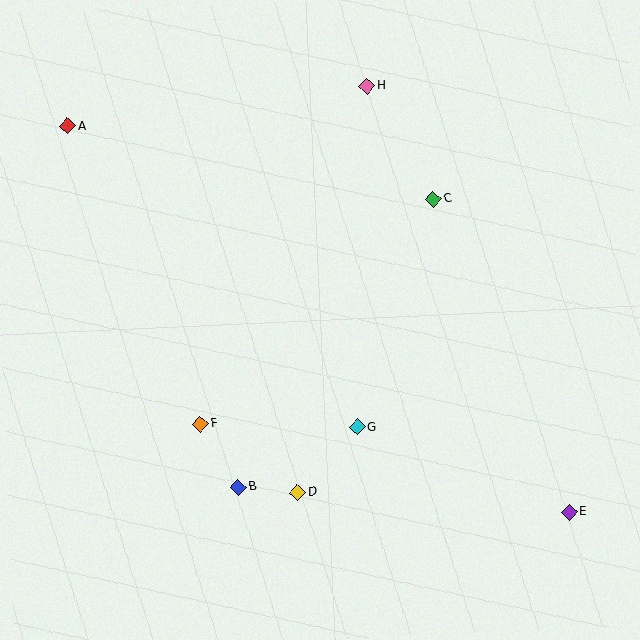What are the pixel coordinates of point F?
Point F is at (201, 424).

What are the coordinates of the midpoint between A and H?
The midpoint between A and H is at (217, 106).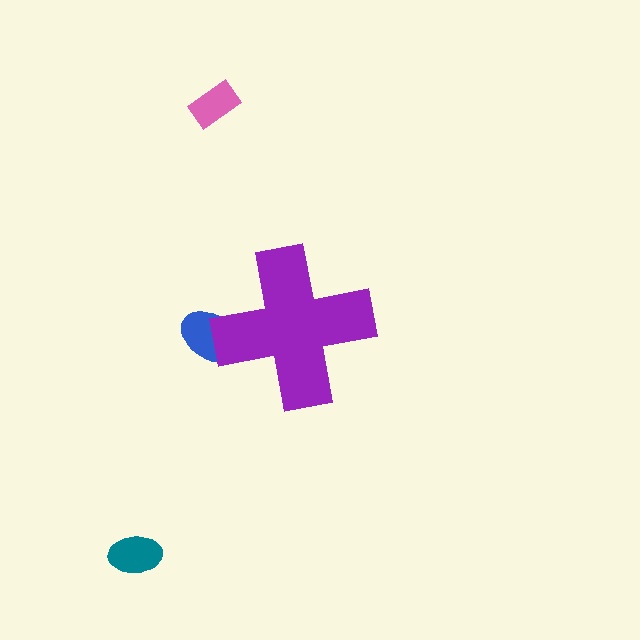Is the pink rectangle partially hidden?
No, the pink rectangle is fully visible.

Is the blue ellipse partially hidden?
Yes, the blue ellipse is partially hidden behind the purple cross.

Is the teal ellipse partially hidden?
No, the teal ellipse is fully visible.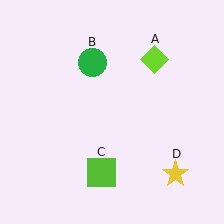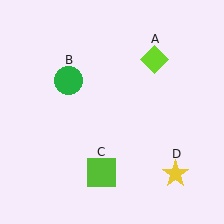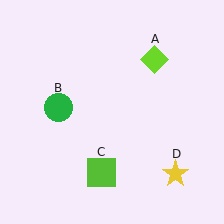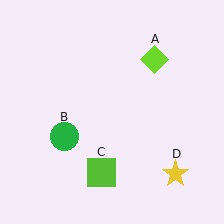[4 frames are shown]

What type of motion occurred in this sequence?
The green circle (object B) rotated counterclockwise around the center of the scene.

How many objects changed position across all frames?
1 object changed position: green circle (object B).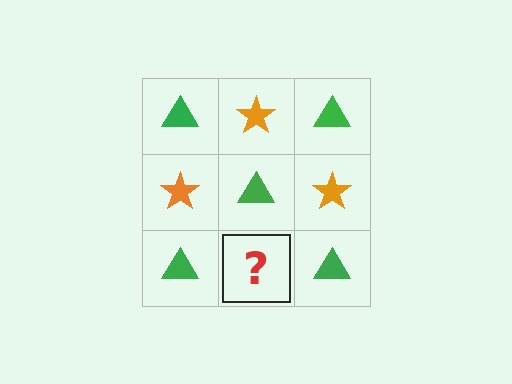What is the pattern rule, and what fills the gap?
The rule is that it alternates green triangle and orange star in a checkerboard pattern. The gap should be filled with an orange star.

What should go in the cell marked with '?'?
The missing cell should contain an orange star.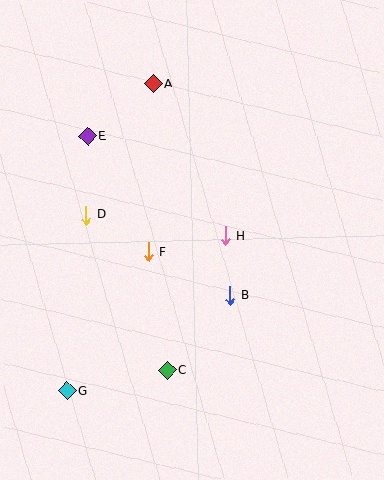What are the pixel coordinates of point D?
Point D is at (86, 215).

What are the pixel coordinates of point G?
Point G is at (67, 391).